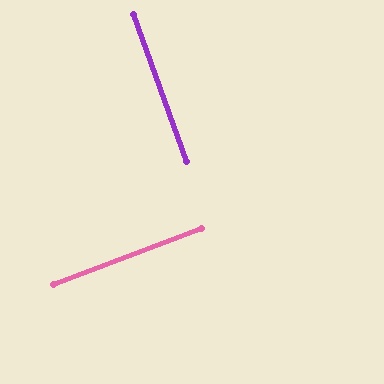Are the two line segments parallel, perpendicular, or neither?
Perpendicular — they meet at approximately 89°.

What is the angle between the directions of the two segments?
Approximately 89 degrees.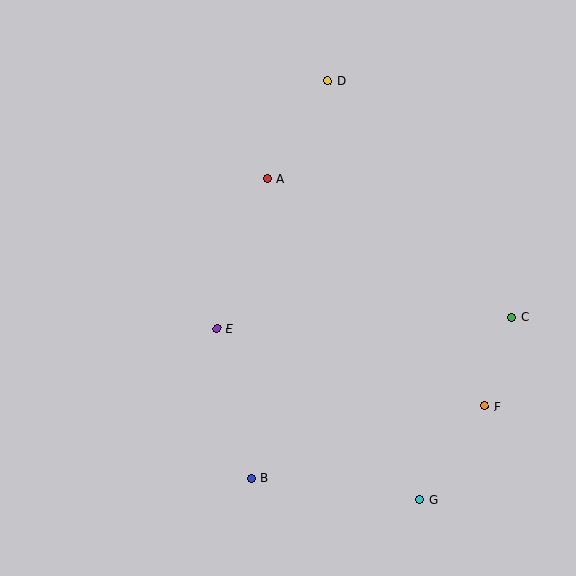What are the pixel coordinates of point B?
Point B is at (251, 478).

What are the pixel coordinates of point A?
Point A is at (268, 178).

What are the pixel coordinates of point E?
Point E is at (217, 329).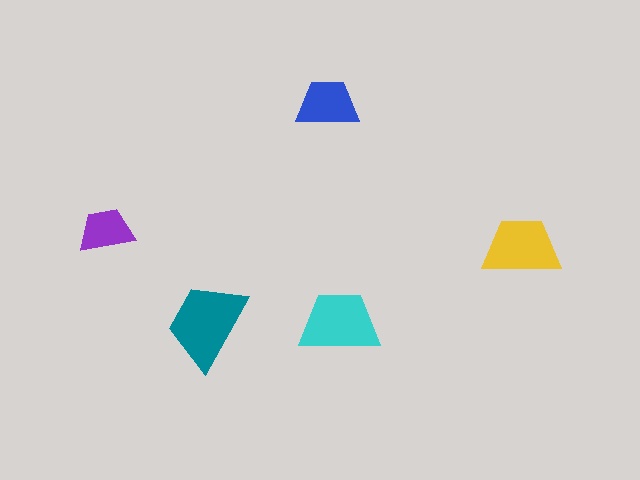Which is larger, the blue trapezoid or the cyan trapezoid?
The cyan one.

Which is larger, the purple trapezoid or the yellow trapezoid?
The yellow one.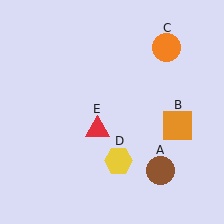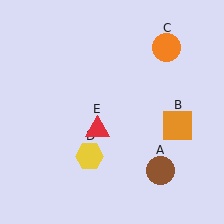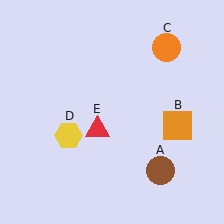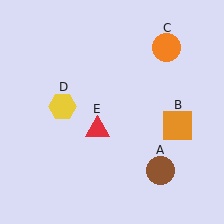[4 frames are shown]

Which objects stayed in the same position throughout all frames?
Brown circle (object A) and orange square (object B) and orange circle (object C) and red triangle (object E) remained stationary.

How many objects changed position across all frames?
1 object changed position: yellow hexagon (object D).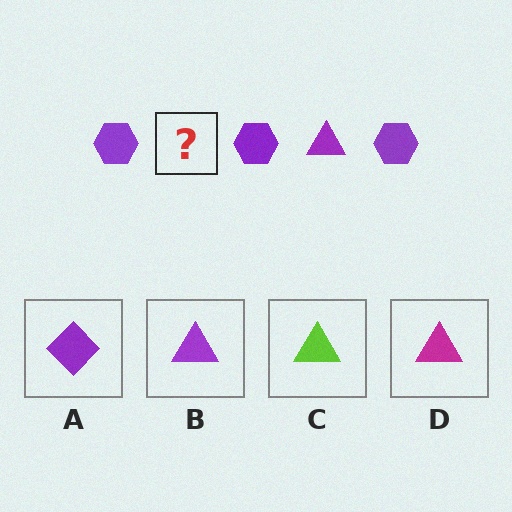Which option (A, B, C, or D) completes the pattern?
B.